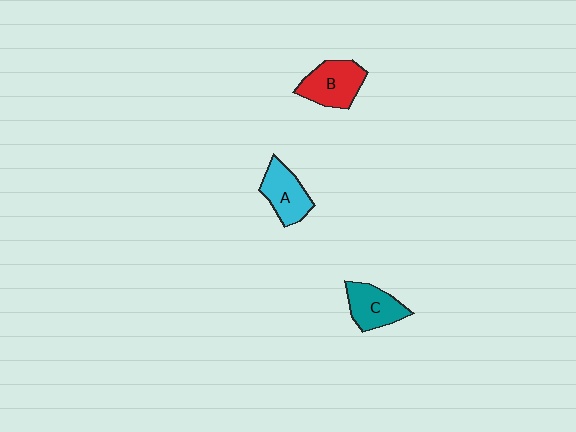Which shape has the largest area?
Shape B (red).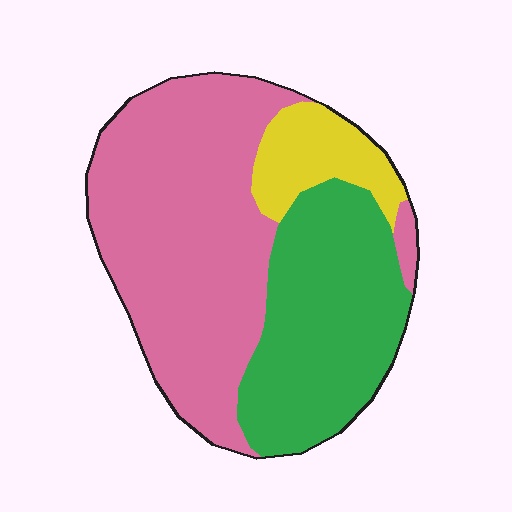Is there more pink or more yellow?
Pink.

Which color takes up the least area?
Yellow, at roughly 10%.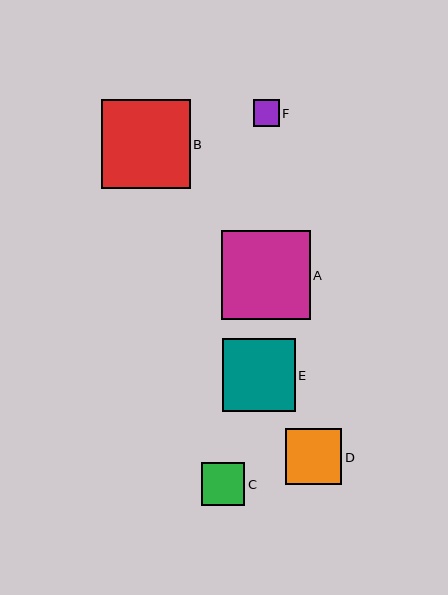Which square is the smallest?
Square F is the smallest with a size of approximately 26 pixels.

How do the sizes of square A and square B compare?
Square A and square B are approximately the same size.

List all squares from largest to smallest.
From largest to smallest: A, B, E, D, C, F.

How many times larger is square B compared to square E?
Square B is approximately 1.2 times the size of square E.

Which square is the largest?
Square A is the largest with a size of approximately 89 pixels.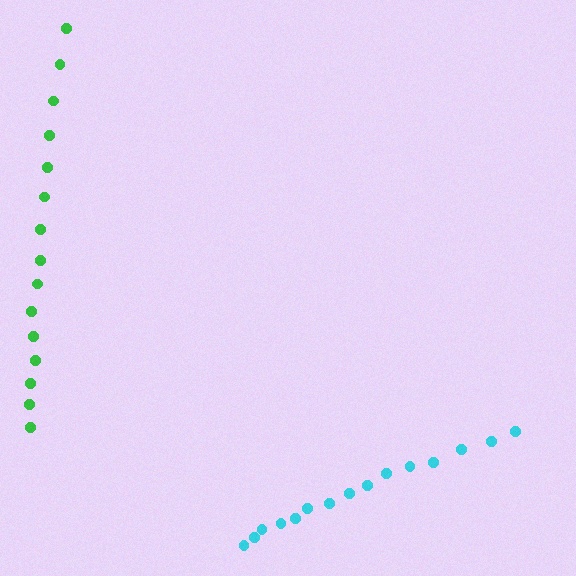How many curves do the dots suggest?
There are 2 distinct paths.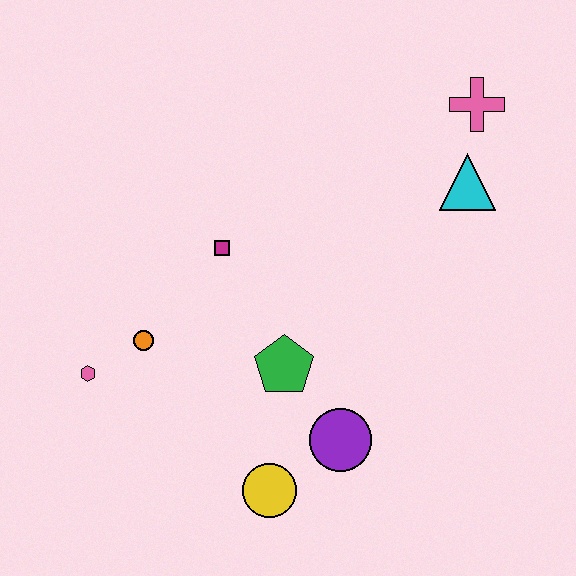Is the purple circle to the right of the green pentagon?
Yes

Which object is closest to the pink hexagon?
The orange circle is closest to the pink hexagon.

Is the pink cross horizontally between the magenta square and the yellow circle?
No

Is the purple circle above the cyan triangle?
No